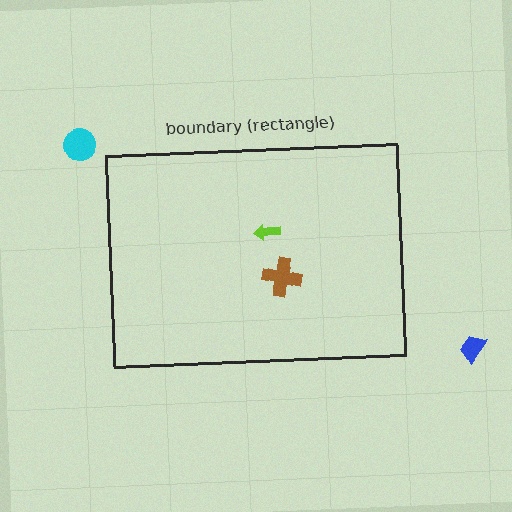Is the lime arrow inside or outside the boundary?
Inside.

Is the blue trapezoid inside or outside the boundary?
Outside.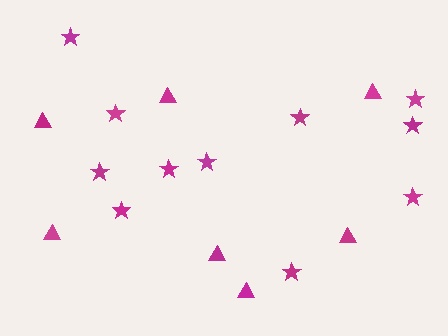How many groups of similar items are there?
There are 2 groups: one group of triangles (7) and one group of stars (11).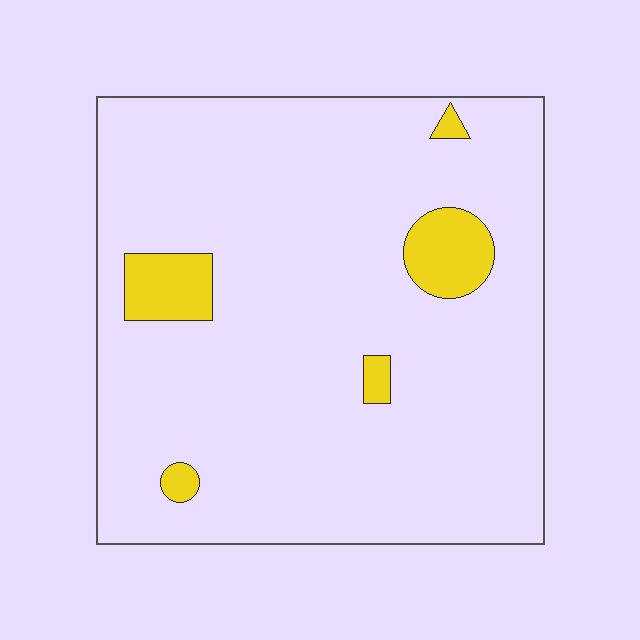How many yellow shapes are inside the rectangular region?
5.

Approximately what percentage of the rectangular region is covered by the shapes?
Approximately 10%.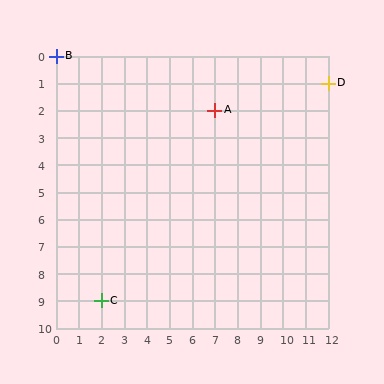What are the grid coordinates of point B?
Point B is at grid coordinates (0, 0).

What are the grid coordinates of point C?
Point C is at grid coordinates (2, 9).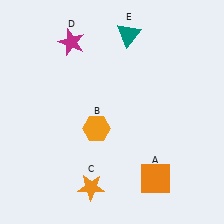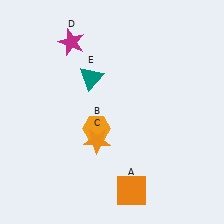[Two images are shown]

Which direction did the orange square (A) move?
The orange square (A) moved left.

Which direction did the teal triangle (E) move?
The teal triangle (E) moved down.